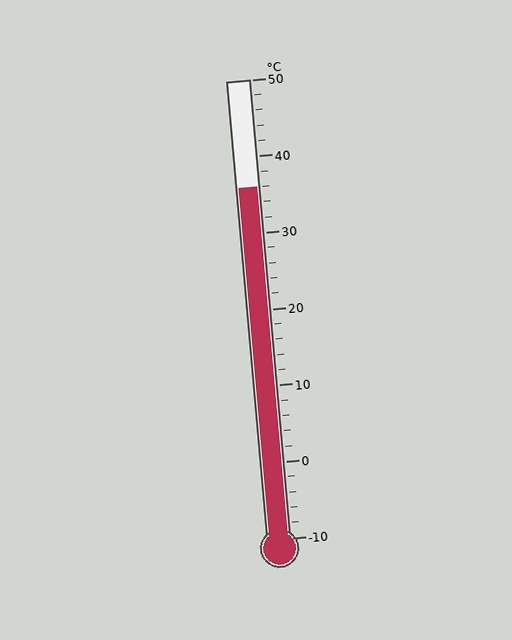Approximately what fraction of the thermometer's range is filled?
The thermometer is filled to approximately 75% of its range.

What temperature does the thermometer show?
The thermometer shows approximately 36°C.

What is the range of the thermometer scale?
The thermometer scale ranges from -10°C to 50°C.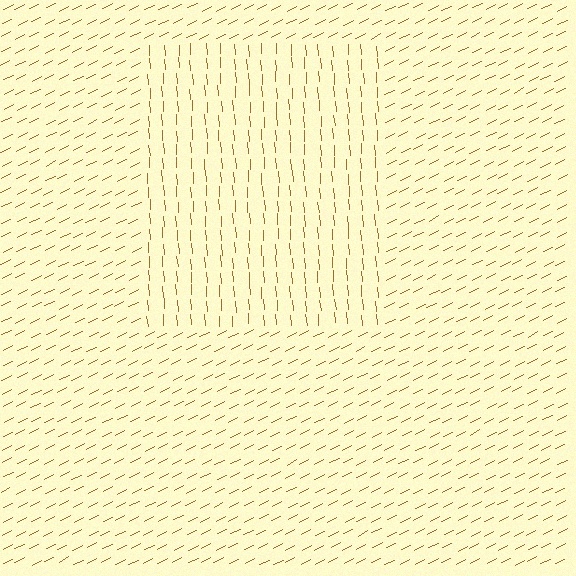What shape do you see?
I see a rectangle.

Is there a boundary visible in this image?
Yes, there is a texture boundary formed by a change in line orientation.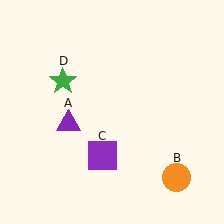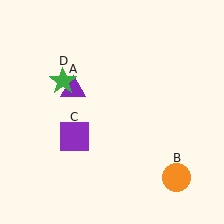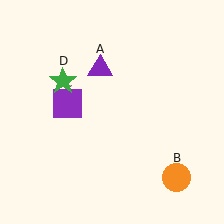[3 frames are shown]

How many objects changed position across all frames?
2 objects changed position: purple triangle (object A), purple square (object C).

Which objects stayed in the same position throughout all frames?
Orange circle (object B) and green star (object D) remained stationary.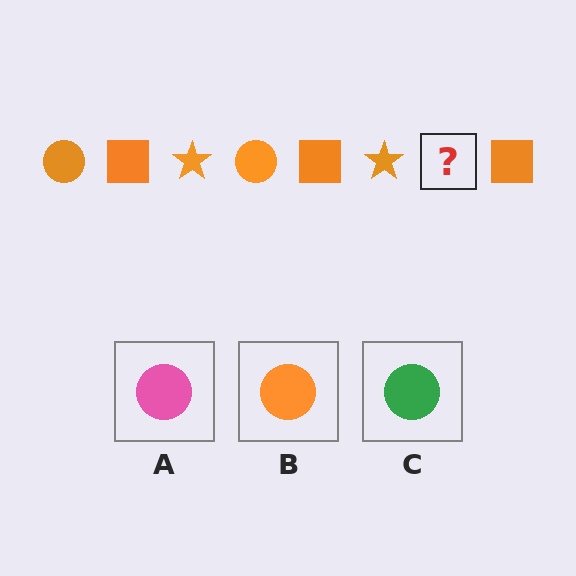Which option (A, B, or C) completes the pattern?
B.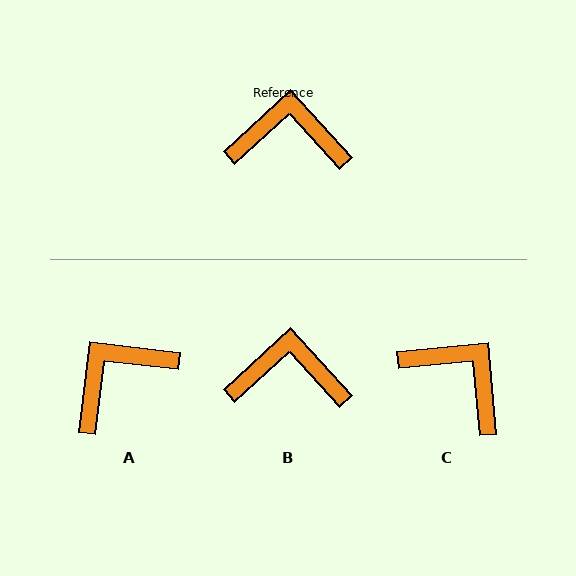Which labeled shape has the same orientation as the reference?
B.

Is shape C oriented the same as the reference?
No, it is off by about 37 degrees.